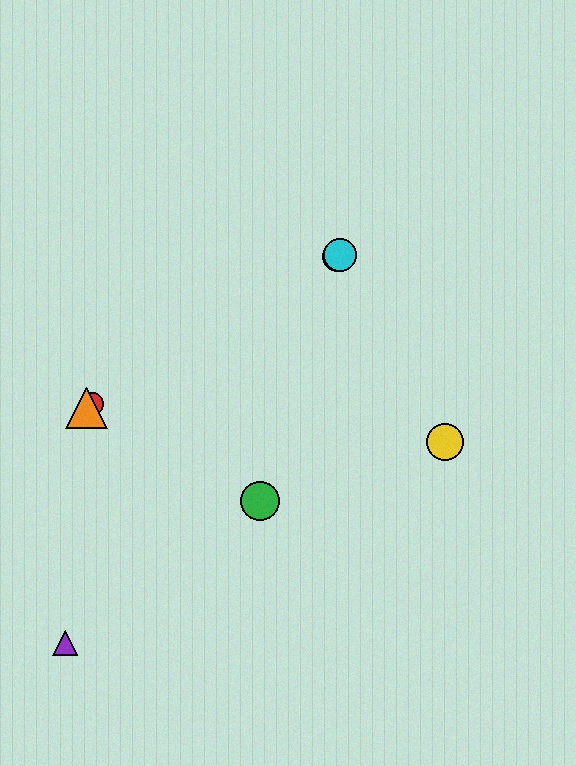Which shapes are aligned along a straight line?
The red circle, the blue circle, the orange triangle, the cyan circle are aligned along a straight line.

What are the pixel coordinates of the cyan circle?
The cyan circle is at (340, 255).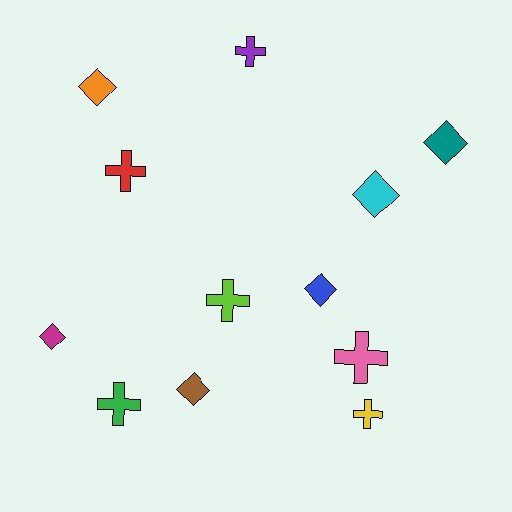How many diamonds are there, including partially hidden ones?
There are 6 diamonds.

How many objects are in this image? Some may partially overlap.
There are 12 objects.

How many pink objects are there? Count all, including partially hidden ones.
There is 1 pink object.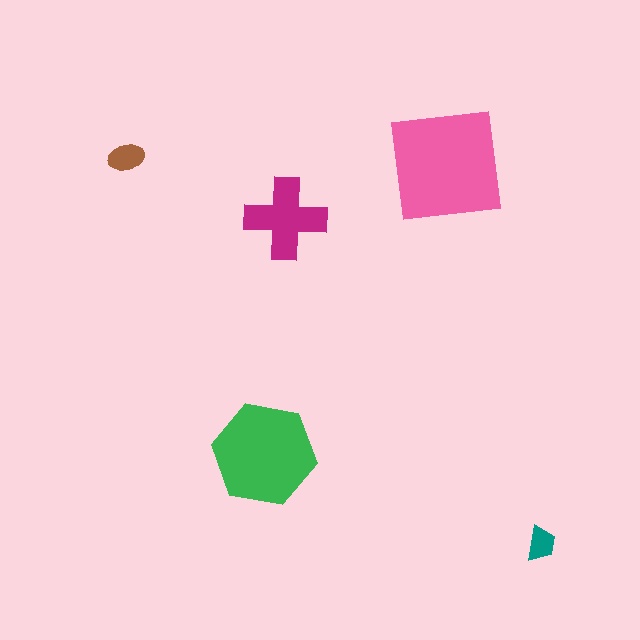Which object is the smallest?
The teal trapezoid.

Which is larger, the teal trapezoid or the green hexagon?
The green hexagon.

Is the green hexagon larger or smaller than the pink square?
Smaller.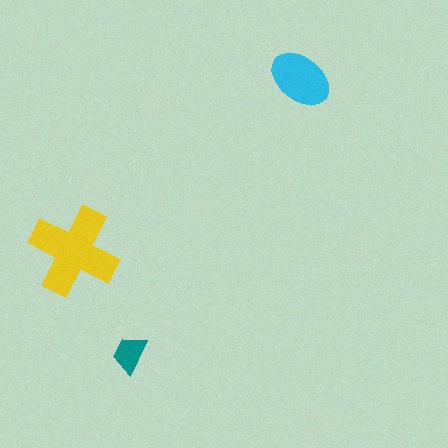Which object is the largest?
The yellow cross.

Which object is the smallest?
The teal trapezoid.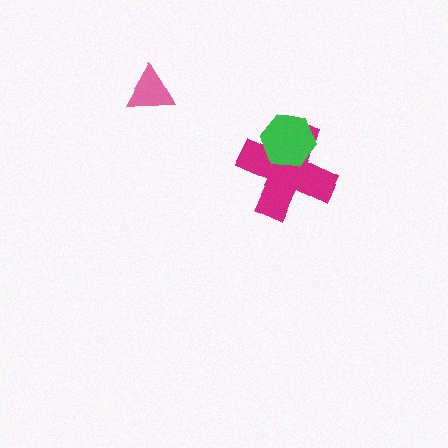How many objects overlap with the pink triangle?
0 objects overlap with the pink triangle.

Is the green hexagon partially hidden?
No, no other shape covers it.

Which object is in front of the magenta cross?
The green hexagon is in front of the magenta cross.